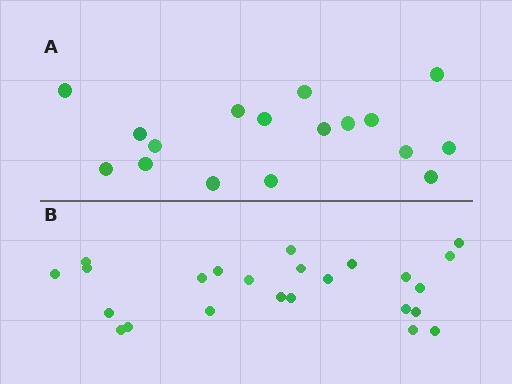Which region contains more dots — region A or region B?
Region B (the bottom region) has more dots.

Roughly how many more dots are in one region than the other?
Region B has roughly 8 or so more dots than region A.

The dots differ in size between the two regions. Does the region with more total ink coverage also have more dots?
No. Region A has more total ink coverage because its dots are larger, but region B actually contains more individual dots. Total area can be misleading — the number of items is what matters here.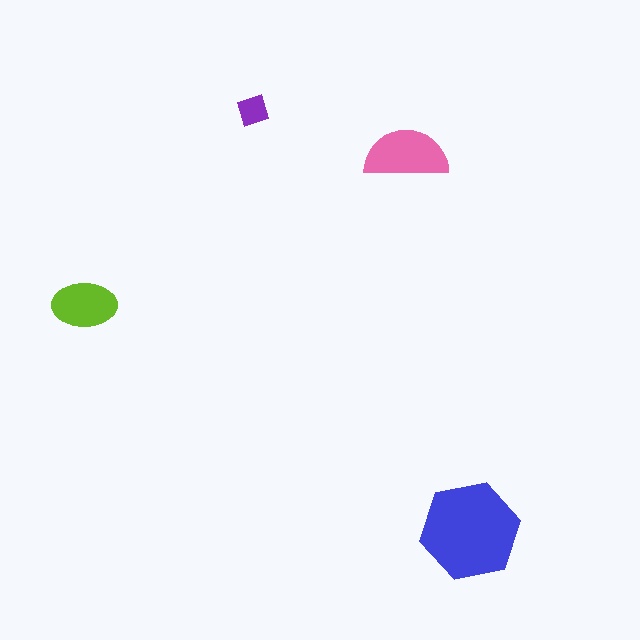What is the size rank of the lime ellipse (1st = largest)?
3rd.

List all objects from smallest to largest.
The purple diamond, the lime ellipse, the pink semicircle, the blue hexagon.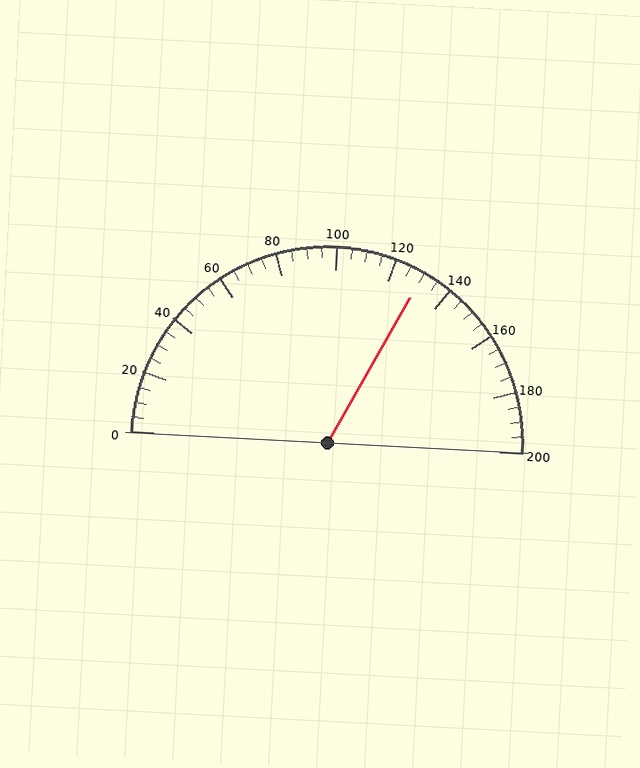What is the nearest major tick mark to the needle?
The nearest major tick mark is 120.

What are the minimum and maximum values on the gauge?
The gauge ranges from 0 to 200.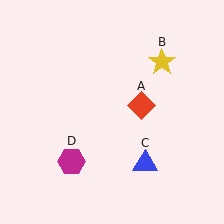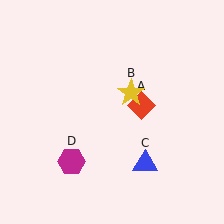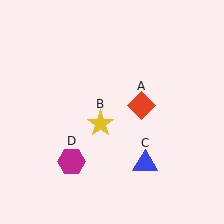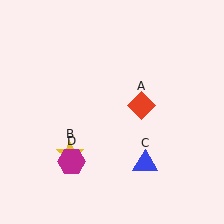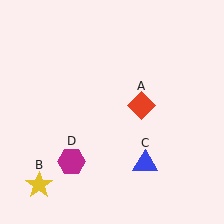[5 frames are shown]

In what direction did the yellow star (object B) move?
The yellow star (object B) moved down and to the left.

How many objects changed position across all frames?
1 object changed position: yellow star (object B).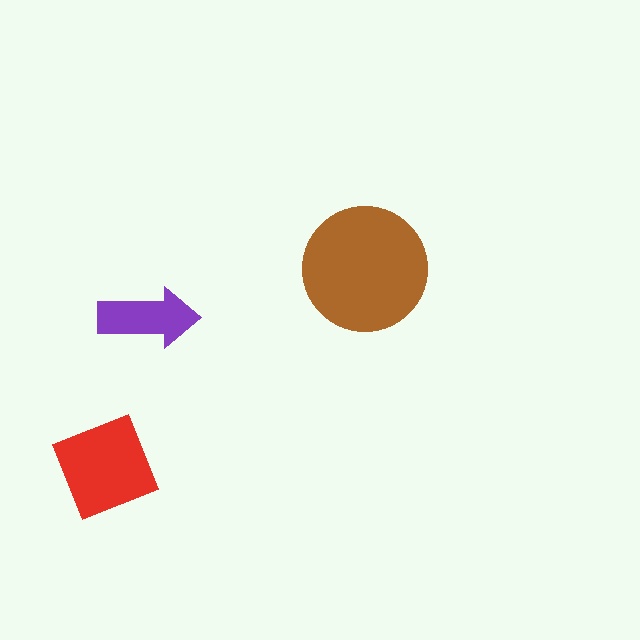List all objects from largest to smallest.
The brown circle, the red square, the purple arrow.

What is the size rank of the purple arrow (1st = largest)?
3rd.